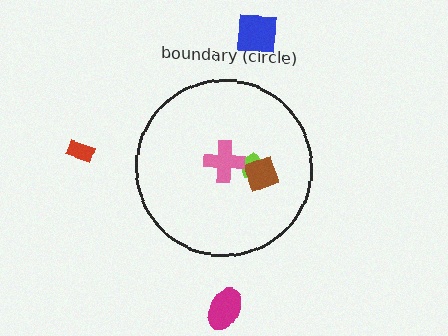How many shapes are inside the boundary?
3 inside, 3 outside.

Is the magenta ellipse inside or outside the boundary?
Outside.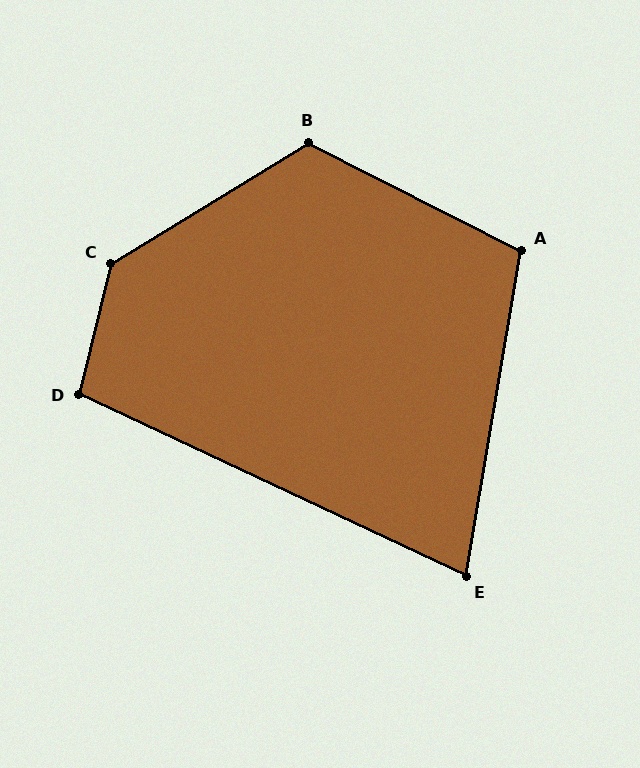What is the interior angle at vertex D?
Approximately 101 degrees (obtuse).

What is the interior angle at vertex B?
Approximately 122 degrees (obtuse).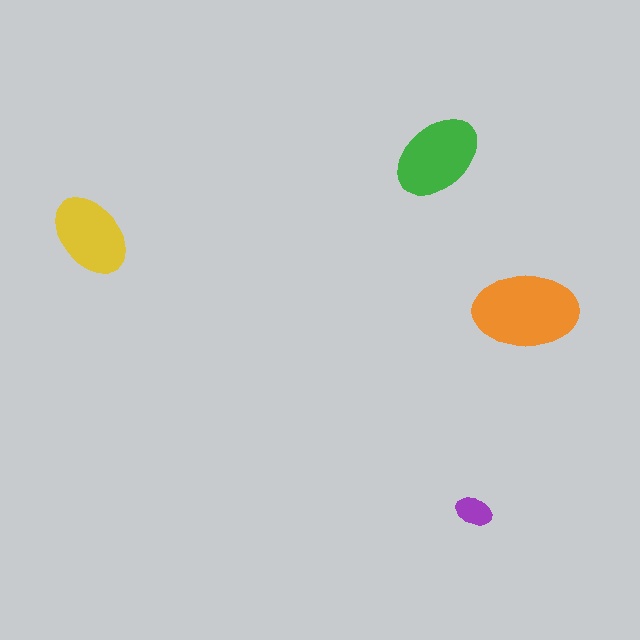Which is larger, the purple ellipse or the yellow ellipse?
The yellow one.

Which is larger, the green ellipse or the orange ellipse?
The orange one.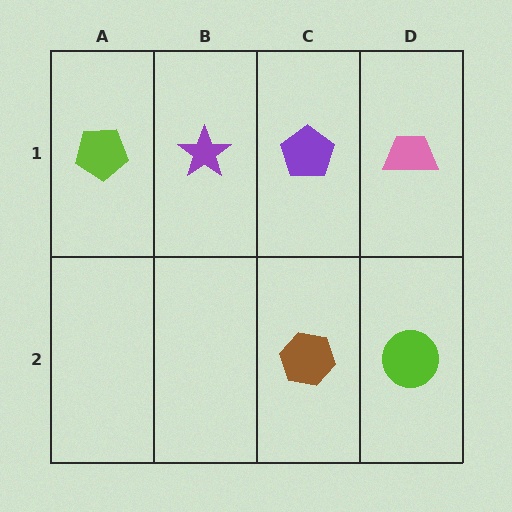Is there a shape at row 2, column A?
No, that cell is empty.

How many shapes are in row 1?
4 shapes.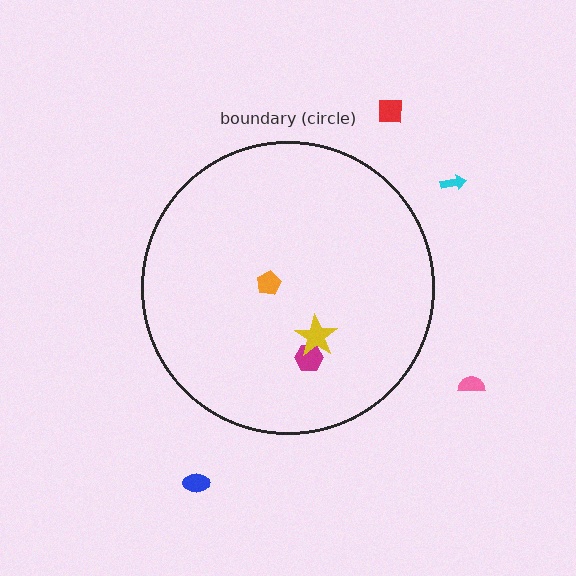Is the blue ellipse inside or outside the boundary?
Outside.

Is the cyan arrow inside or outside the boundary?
Outside.